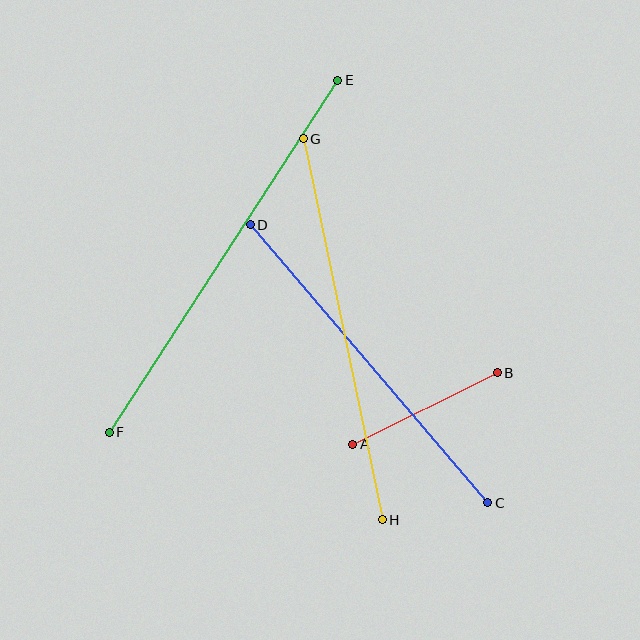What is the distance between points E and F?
The distance is approximately 420 pixels.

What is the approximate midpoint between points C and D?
The midpoint is at approximately (369, 364) pixels.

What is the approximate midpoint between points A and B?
The midpoint is at approximately (425, 409) pixels.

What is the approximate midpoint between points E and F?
The midpoint is at approximately (223, 256) pixels.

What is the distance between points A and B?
The distance is approximately 161 pixels.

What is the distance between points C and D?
The distance is approximately 366 pixels.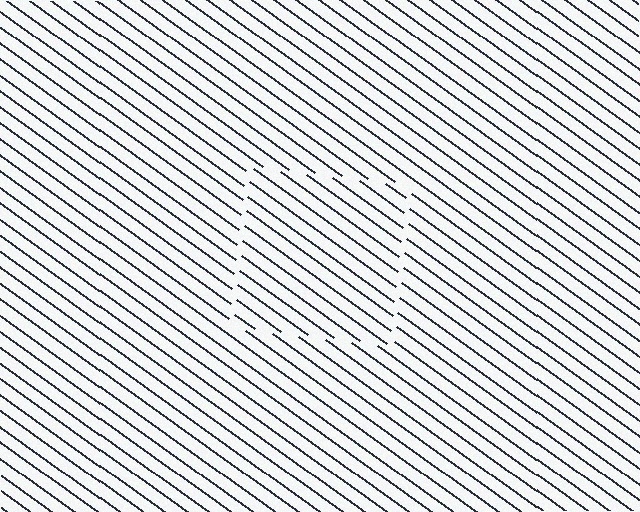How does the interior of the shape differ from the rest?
The interior of the shape contains the same grating, shifted by half a period — the contour is defined by the phase discontinuity where line-ends from the inner and outer gratings abut.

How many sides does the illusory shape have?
4 sides — the line-ends trace a square.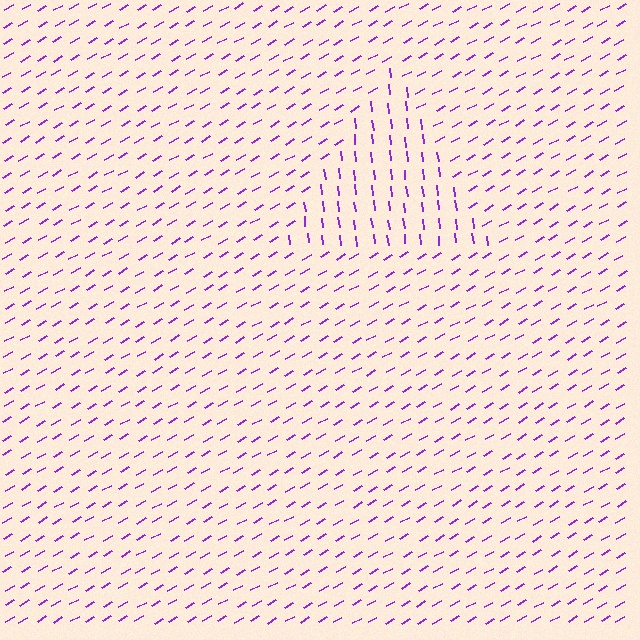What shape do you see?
I see a triangle.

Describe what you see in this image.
The image is filled with small purple line segments. A triangle region in the image has lines oriented differently from the surrounding lines, creating a visible texture boundary.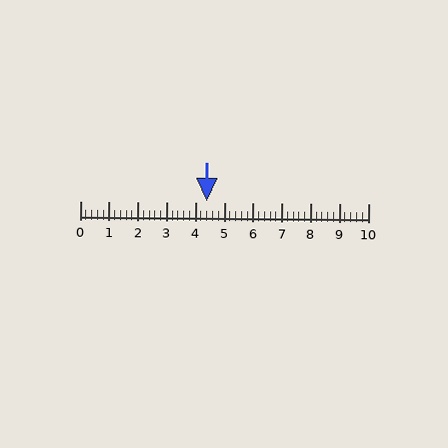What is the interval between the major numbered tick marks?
The major tick marks are spaced 1 units apart.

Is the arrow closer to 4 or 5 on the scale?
The arrow is closer to 4.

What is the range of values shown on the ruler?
The ruler shows values from 0 to 10.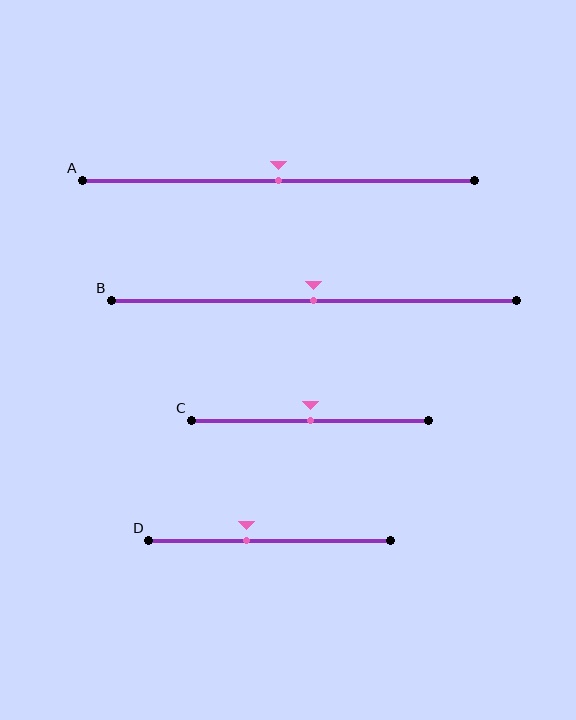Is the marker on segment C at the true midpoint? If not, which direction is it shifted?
Yes, the marker on segment C is at the true midpoint.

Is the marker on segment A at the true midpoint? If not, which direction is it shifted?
Yes, the marker on segment A is at the true midpoint.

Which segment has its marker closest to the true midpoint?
Segment A has its marker closest to the true midpoint.